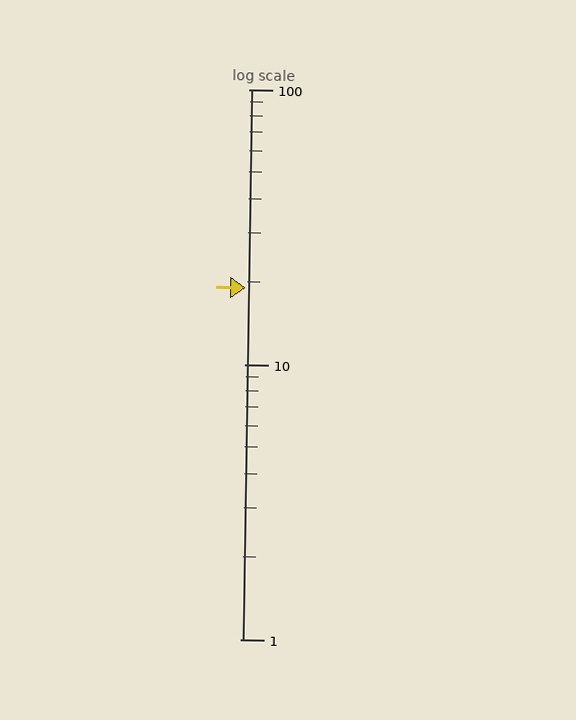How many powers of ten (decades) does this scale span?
The scale spans 2 decades, from 1 to 100.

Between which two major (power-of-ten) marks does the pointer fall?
The pointer is between 10 and 100.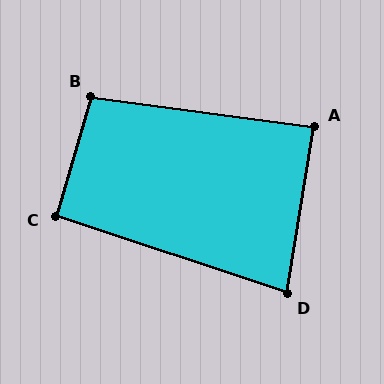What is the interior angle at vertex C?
Approximately 92 degrees (approximately right).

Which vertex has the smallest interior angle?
D, at approximately 81 degrees.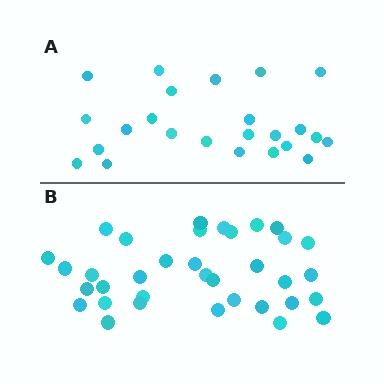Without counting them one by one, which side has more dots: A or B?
Region B (the bottom region) has more dots.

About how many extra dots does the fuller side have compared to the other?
Region B has roughly 12 or so more dots than region A.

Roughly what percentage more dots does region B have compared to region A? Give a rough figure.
About 45% more.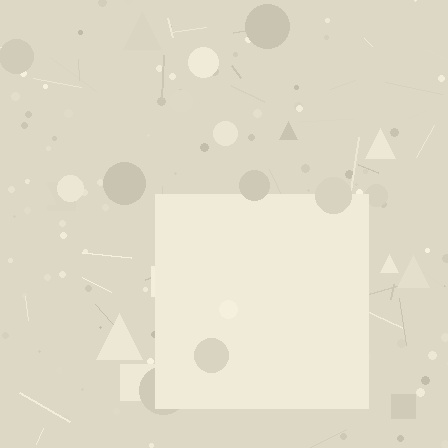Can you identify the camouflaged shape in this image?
The camouflaged shape is a square.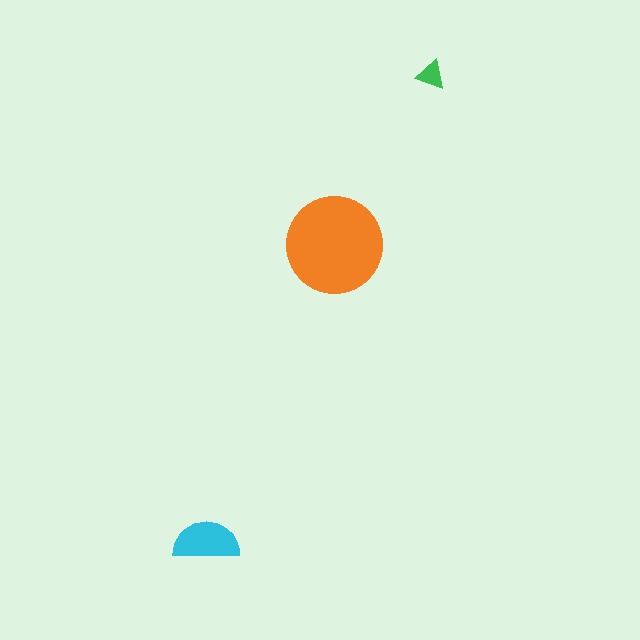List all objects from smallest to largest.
The green triangle, the cyan semicircle, the orange circle.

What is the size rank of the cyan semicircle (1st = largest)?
2nd.